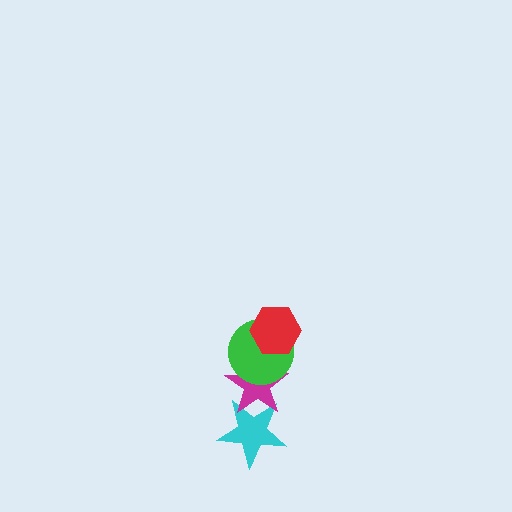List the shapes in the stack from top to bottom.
From top to bottom: the red hexagon, the green circle, the magenta star, the cyan star.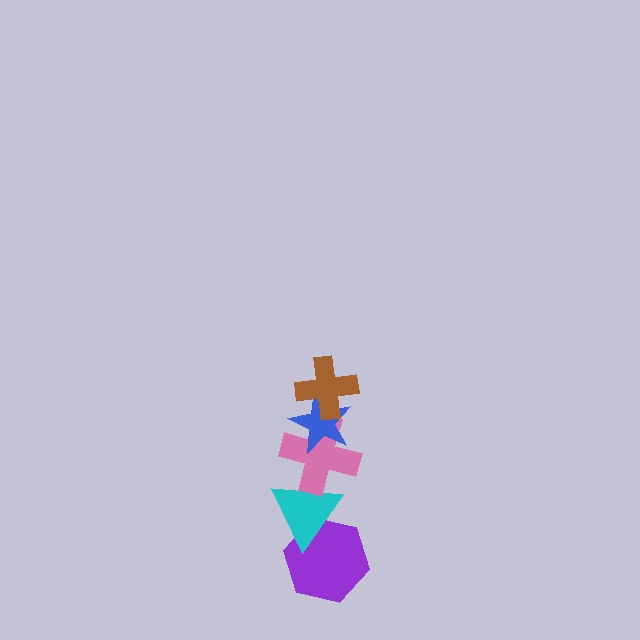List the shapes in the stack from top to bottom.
From top to bottom: the brown cross, the blue star, the pink cross, the cyan triangle, the purple hexagon.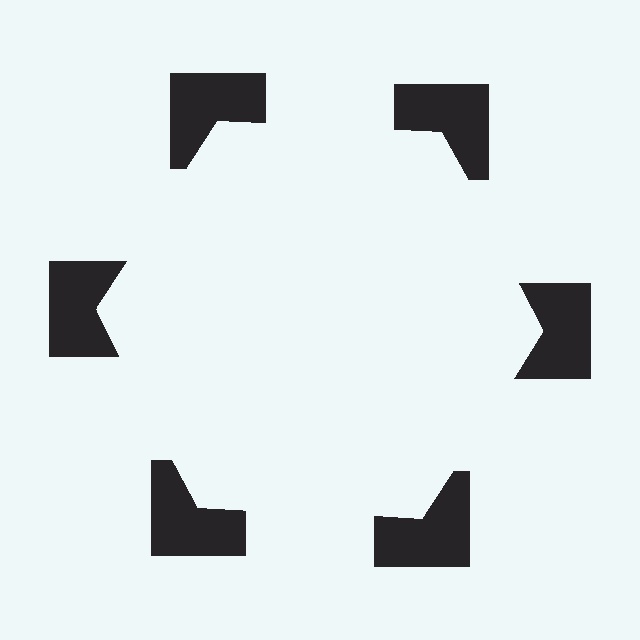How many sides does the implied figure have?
6 sides.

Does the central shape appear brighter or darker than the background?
It typically appears slightly brighter than the background, even though no actual brightness change is drawn.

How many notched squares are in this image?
There are 6 — one at each vertex of the illusory hexagon.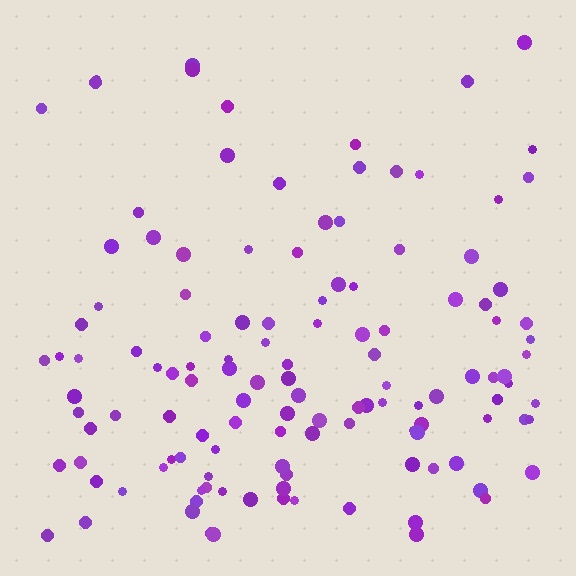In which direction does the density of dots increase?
From top to bottom, with the bottom side densest.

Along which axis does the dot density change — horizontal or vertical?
Vertical.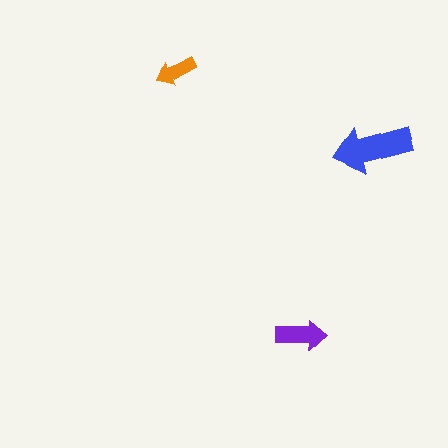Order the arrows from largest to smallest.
the blue one, the purple one, the orange one.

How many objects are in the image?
There are 3 objects in the image.